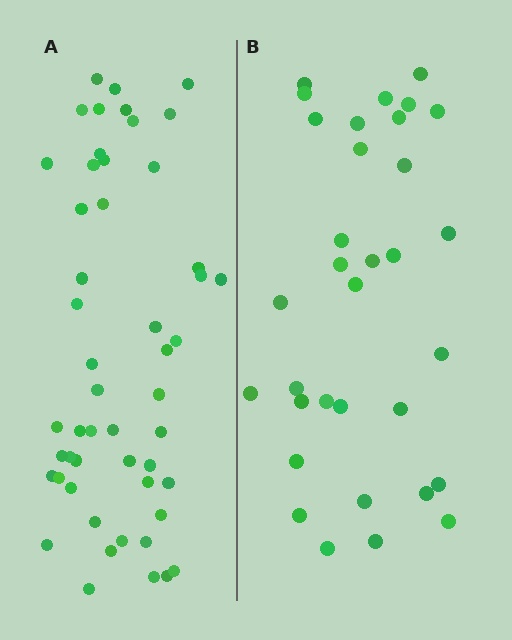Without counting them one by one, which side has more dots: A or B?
Region A (the left region) has more dots.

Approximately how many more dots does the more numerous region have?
Region A has approximately 20 more dots than region B.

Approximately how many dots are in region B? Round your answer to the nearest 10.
About 30 dots. (The exact count is 33, which rounds to 30.)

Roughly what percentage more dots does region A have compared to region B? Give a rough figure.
About 55% more.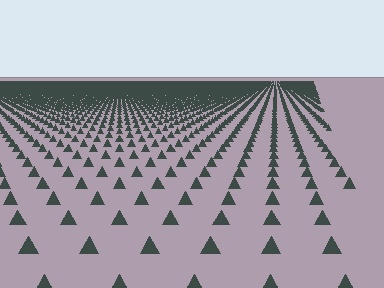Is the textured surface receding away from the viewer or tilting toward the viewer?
The surface is receding away from the viewer. Texture elements get smaller and denser toward the top.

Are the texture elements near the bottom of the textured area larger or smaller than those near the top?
Larger. Near the bottom, elements are closer to the viewer and appear at a bigger on-screen size.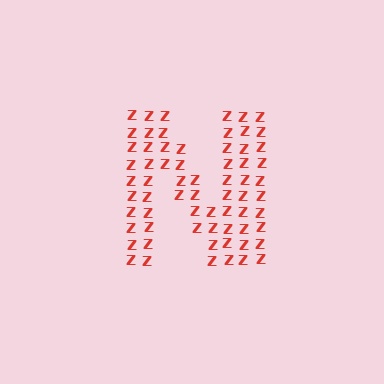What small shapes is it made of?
It is made of small letter Z's.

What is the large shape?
The large shape is the letter N.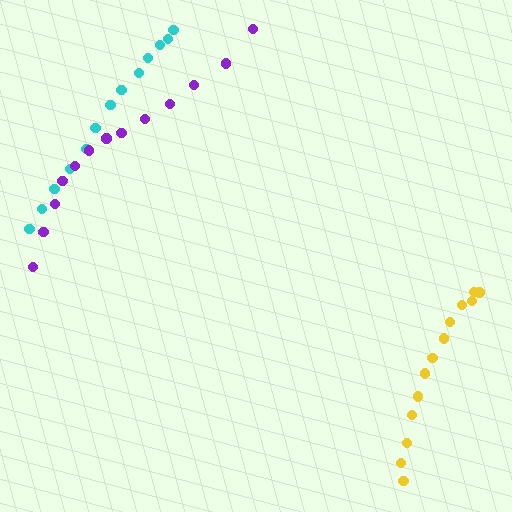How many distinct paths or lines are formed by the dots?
There are 3 distinct paths.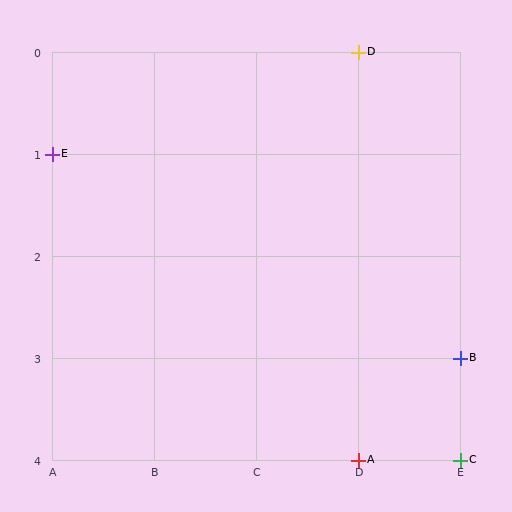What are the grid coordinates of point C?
Point C is at grid coordinates (E, 4).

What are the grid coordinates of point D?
Point D is at grid coordinates (D, 0).